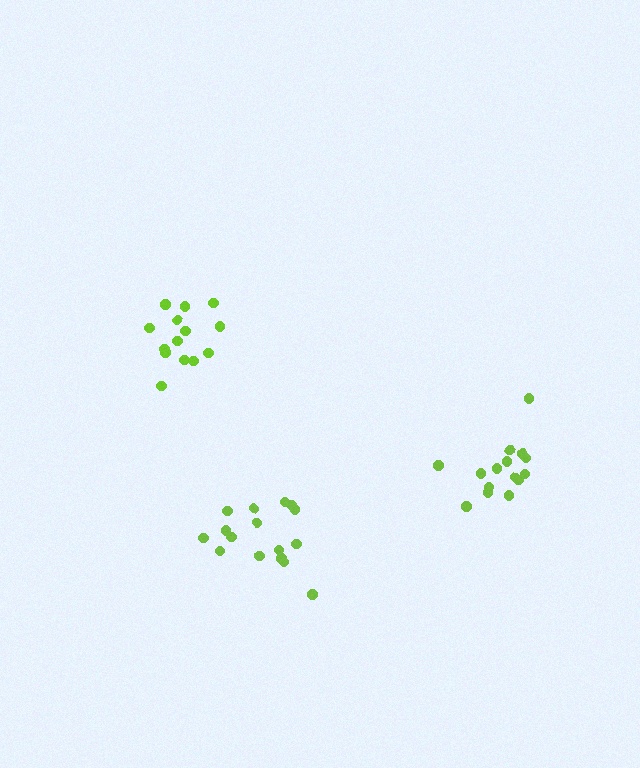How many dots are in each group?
Group 1: 16 dots, Group 2: 14 dots, Group 3: 15 dots (45 total).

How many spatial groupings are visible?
There are 3 spatial groupings.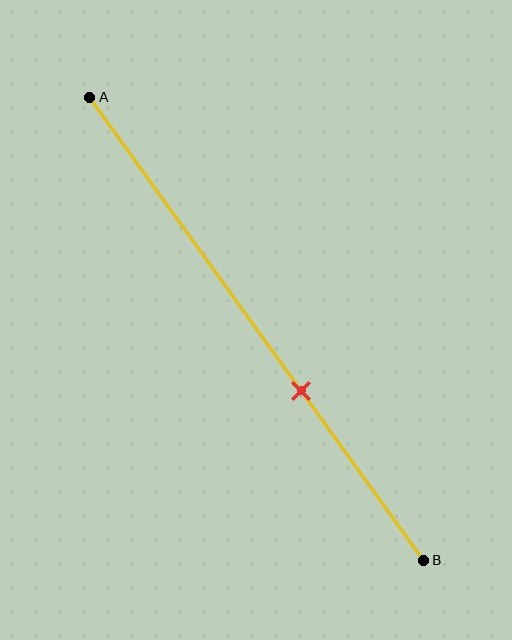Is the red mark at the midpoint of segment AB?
No, the mark is at about 65% from A, not at the 50% midpoint.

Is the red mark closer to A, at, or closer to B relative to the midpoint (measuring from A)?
The red mark is closer to point B than the midpoint of segment AB.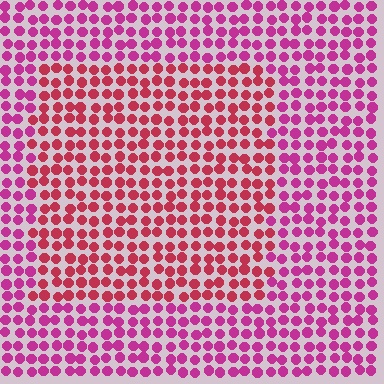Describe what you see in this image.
The image is filled with small magenta elements in a uniform arrangement. A rectangle-shaped region is visible where the elements are tinted to a slightly different hue, forming a subtle color boundary.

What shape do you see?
I see a rectangle.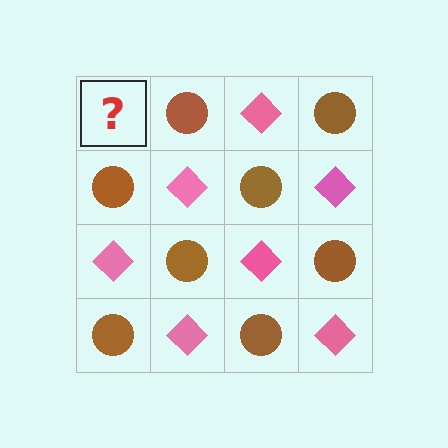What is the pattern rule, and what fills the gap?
The rule is that it alternates pink diamond and brown circle in a checkerboard pattern. The gap should be filled with a pink diamond.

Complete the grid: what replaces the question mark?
The question mark should be replaced with a pink diamond.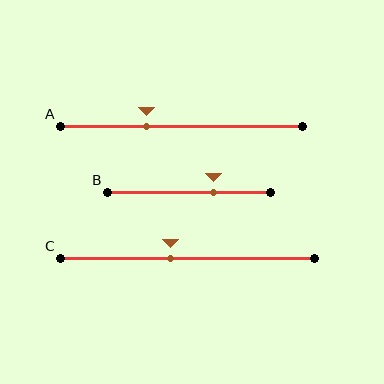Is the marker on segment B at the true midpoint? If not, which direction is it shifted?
No, the marker on segment B is shifted to the right by about 15% of the segment length.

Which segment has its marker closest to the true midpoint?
Segment C has its marker closest to the true midpoint.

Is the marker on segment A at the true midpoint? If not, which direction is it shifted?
No, the marker on segment A is shifted to the left by about 14% of the segment length.